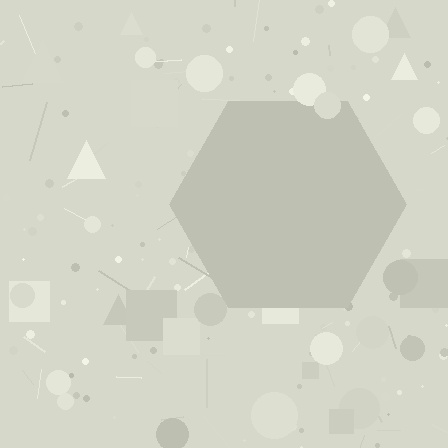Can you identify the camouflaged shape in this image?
The camouflaged shape is a hexagon.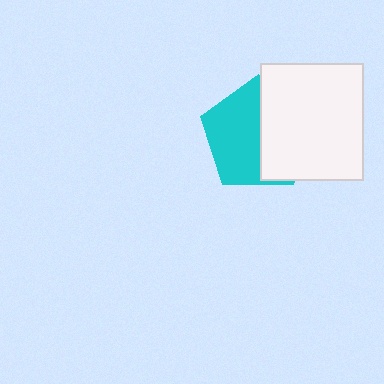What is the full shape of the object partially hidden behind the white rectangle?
The partially hidden object is a cyan pentagon.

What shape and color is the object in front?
The object in front is a white rectangle.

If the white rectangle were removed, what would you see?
You would see the complete cyan pentagon.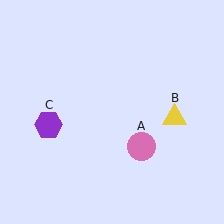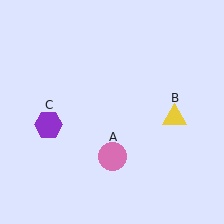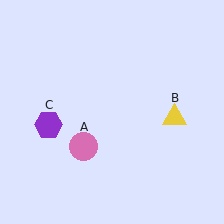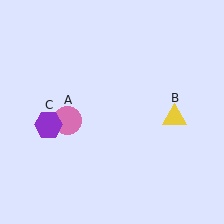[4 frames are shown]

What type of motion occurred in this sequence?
The pink circle (object A) rotated clockwise around the center of the scene.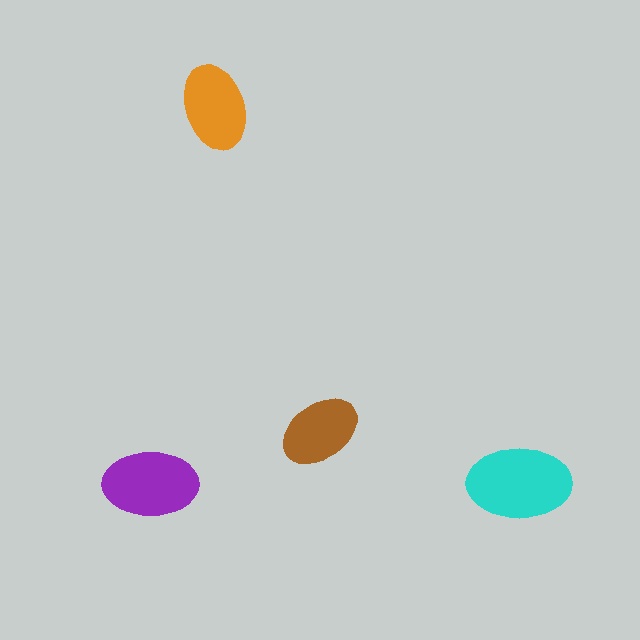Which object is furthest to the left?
The purple ellipse is leftmost.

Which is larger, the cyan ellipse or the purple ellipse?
The cyan one.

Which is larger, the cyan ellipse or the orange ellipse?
The cyan one.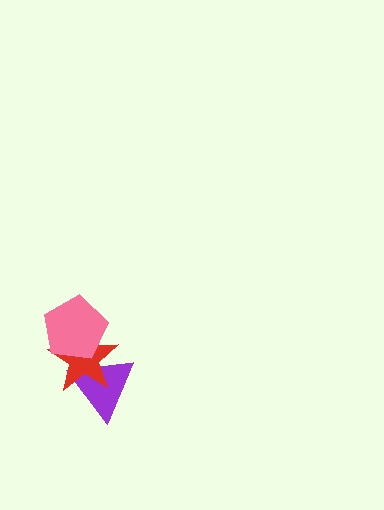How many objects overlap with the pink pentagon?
2 objects overlap with the pink pentagon.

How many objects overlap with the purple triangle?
2 objects overlap with the purple triangle.